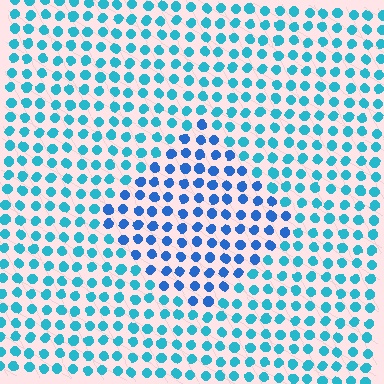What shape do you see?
I see a diamond.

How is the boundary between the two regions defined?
The boundary is defined purely by a slight shift in hue (about 29 degrees). Spacing, size, and orientation are identical on both sides.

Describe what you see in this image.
The image is filled with small cyan elements in a uniform arrangement. A diamond-shaped region is visible where the elements are tinted to a slightly different hue, forming a subtle color boundary.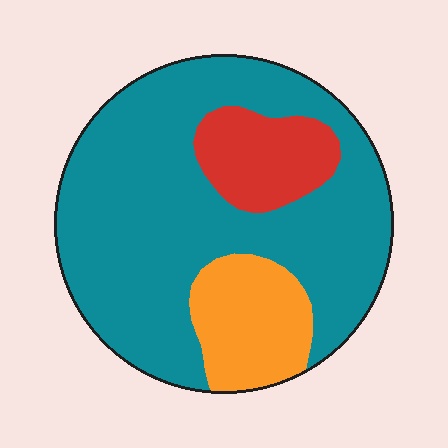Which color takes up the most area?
Teal, at roughly 70%.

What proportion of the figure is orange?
Orange takes up less than a quarter of the figure.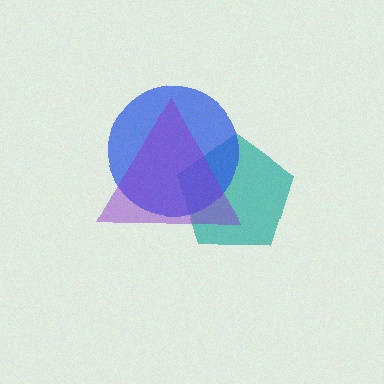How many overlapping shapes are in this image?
There are 3 overlapping shapes in the image.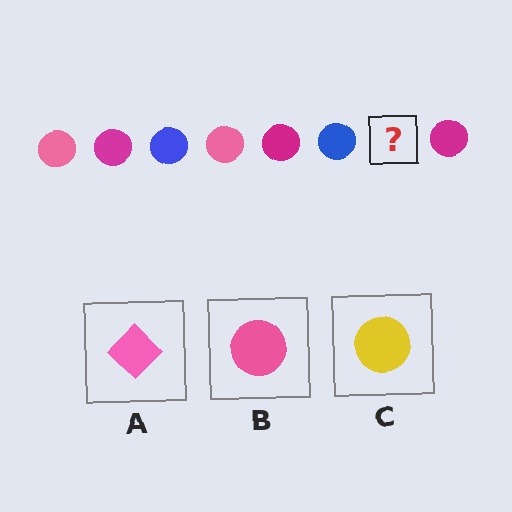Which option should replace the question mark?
Option B.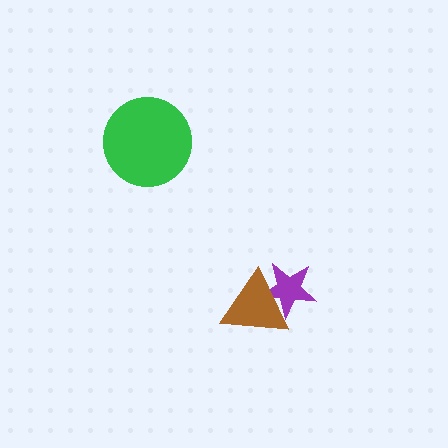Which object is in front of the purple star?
The brown triangle is in front of the purple star.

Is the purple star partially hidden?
Yes, it is partially covered by another shape.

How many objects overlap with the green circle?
0 objects overlap with the green circle.